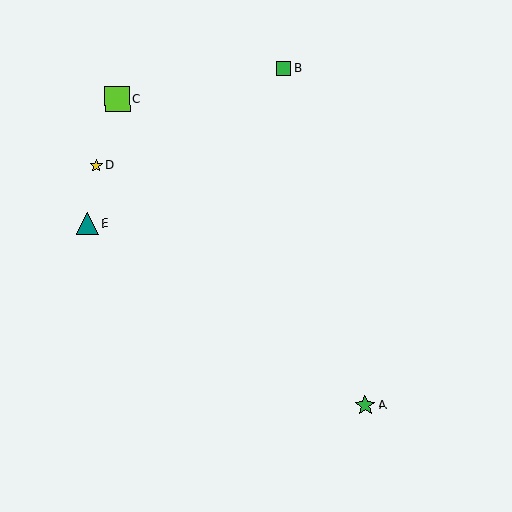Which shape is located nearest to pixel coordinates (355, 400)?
The green star (labeled A) at (365, 405) is nearest to that location.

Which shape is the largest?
The lime square (labeled C) is the largest.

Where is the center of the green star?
The center of the green star is at (365, 405).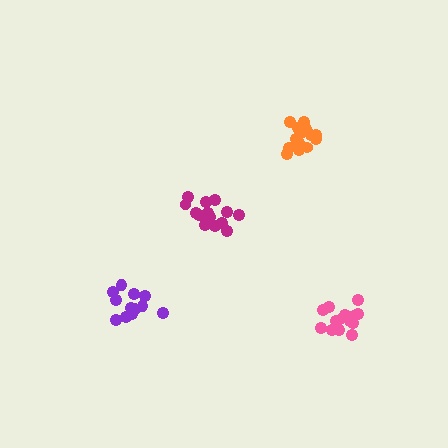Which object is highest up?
The orange cluster is topmost.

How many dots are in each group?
Group 1: 15 dots, Group 2: 15 dots, Group 3: 14 dots, Group 4: 13 dots (57 total).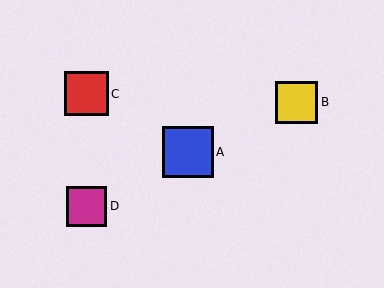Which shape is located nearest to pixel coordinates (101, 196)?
The magenta square (labeled D) at (87, 206) is nearest to that location.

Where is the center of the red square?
The center of the red square is at (86, 94).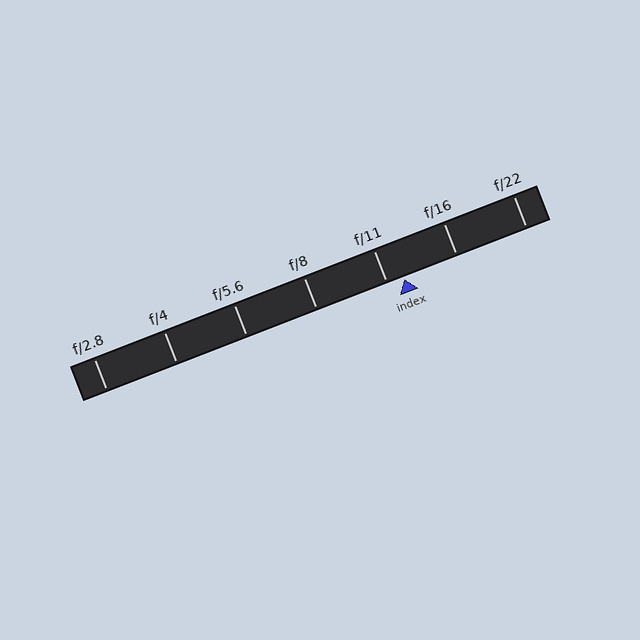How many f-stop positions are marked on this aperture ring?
There are 7 f-stop positions marked.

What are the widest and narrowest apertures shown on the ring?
The widest aperture shown is f/2.8 and the narrowest is f/22.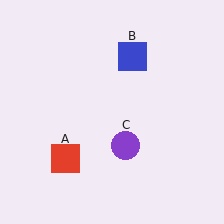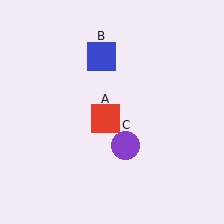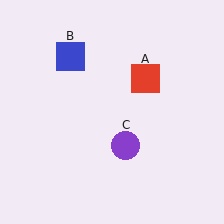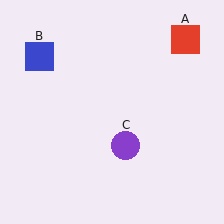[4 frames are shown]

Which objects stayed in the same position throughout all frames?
Purple circle (object C) remained stationary.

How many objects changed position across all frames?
2 objects changed position: red square (object A), blue square (object B).